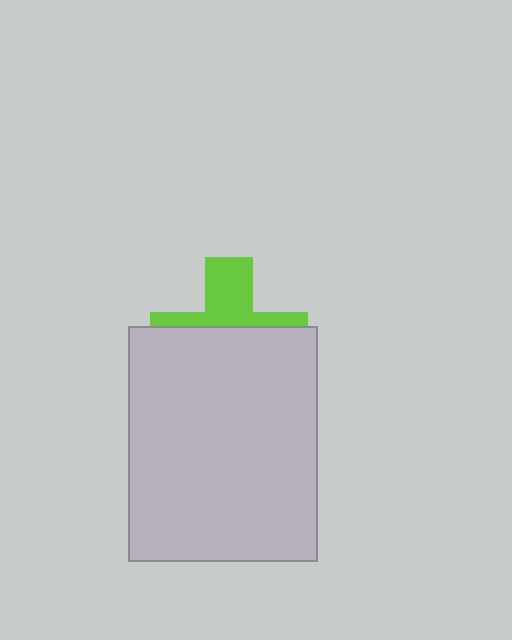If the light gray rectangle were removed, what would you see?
You would see the complete lime cross.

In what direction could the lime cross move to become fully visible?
The lime cross could move up. That would shift it out from behind the light gray rectangle entirely.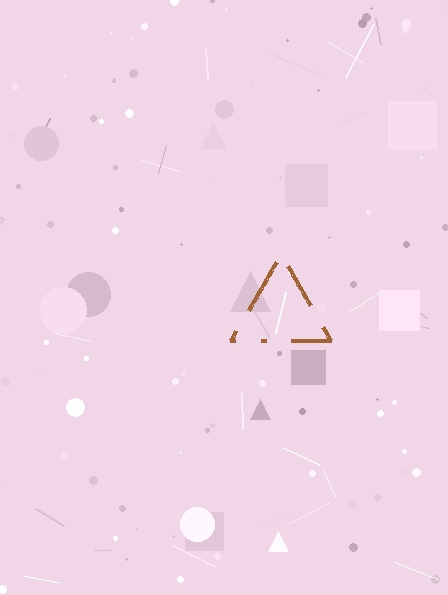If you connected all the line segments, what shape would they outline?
They would outline a triangle.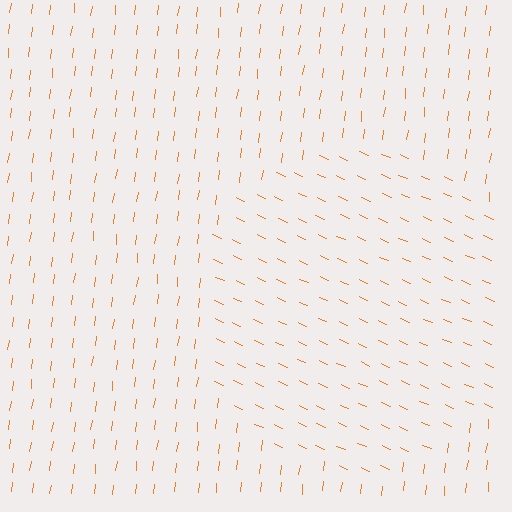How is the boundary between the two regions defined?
The boundary is defined purely by a change in line orientation (approximately 72 degrees difference). All lines are the same color and thickness.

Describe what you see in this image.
The image is filled with small orange line segments. A circle region in the image has lines oriented differently from the surrounding lines, creating a visible texture boundary.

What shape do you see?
I see a circle.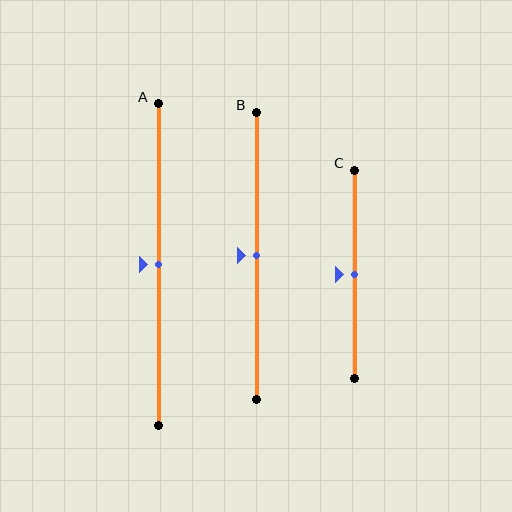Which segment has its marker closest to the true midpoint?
Segment A has its marker closest to the true midpoint.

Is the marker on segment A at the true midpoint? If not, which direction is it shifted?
Yes, the marker on segment A is at the true midpoint.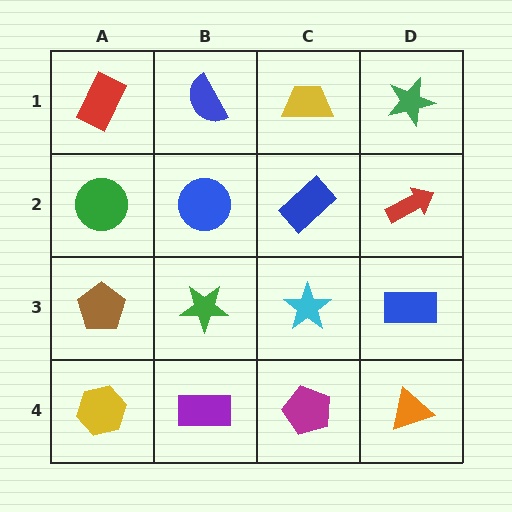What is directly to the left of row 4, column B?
A yellow hexagon.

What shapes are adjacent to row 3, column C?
A blue rectangle (row 2, column C), a magenta pentagon (row 4, column C), a green star (row 3, column B), a blue rectangle (row 3, column D).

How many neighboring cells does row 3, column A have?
3.